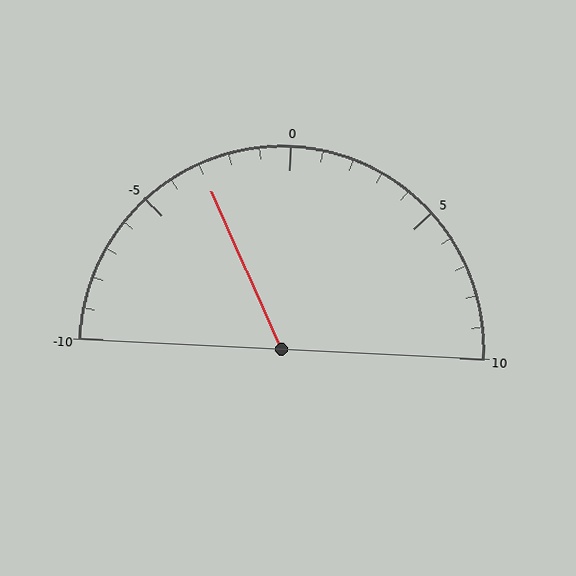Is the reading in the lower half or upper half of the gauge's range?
The reading is in the lower half of the range (-10 to 10).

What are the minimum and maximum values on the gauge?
The gauge ranges from -10 to 10.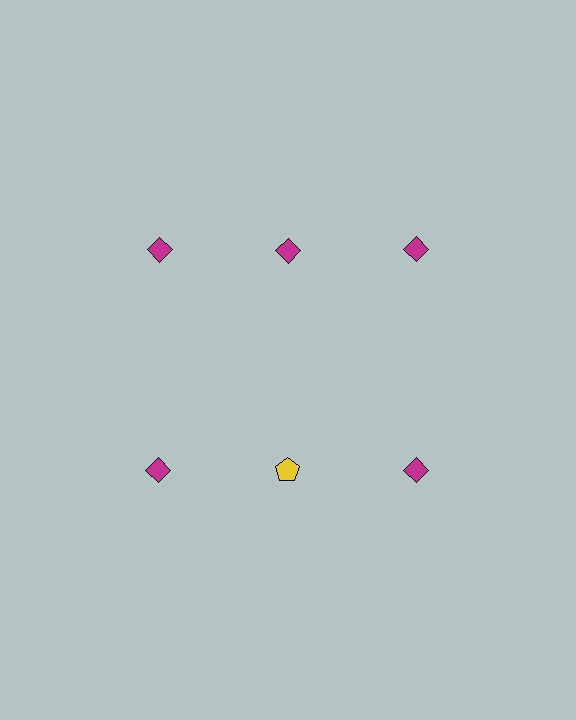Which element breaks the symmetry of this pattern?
The yellow pentagon in the second row, second from left column breaks the symmetry. All other shapes are magenta diamonds.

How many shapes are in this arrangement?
There are 6 shapes arranged in a grid pattern.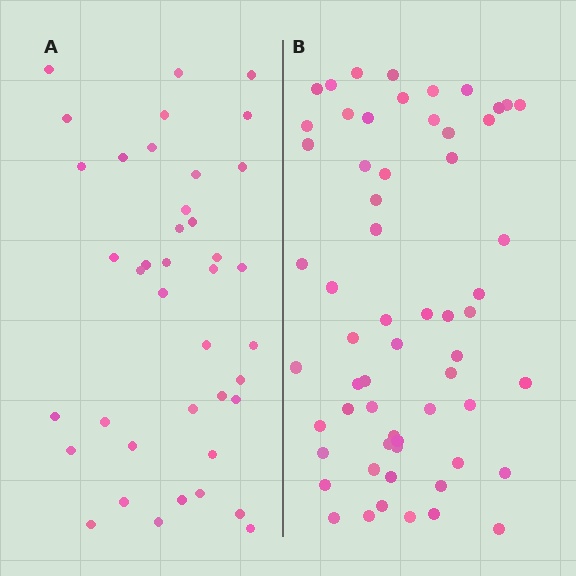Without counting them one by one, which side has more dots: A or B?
Region B (the right region) has more dots.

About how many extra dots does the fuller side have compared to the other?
Region B has approximately 20 more dots than region A.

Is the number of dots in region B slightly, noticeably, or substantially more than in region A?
Region B has substantially more. The ratio is roughly 1.5 to 1.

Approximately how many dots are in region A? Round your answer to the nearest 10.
About 40 dots.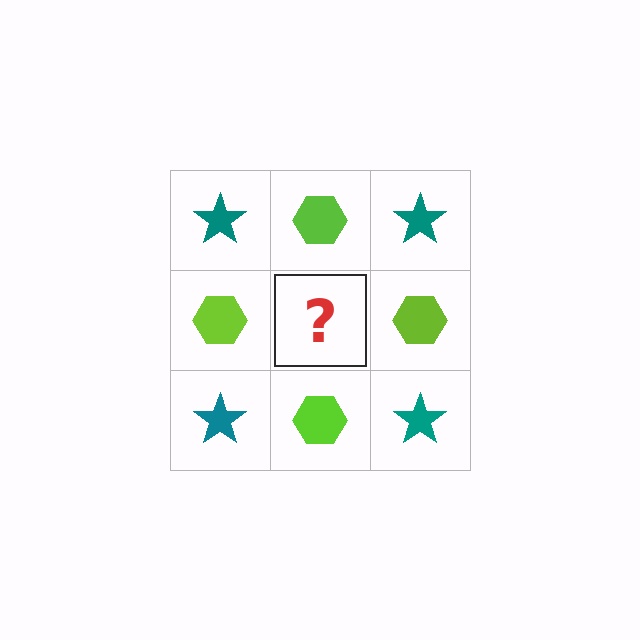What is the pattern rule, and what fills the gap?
The rule is that it alternates teal star and lime hexagon in a checkerboard pattern. The gap should be filled with a teal star.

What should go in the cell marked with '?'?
The missing cell should contain a teal star.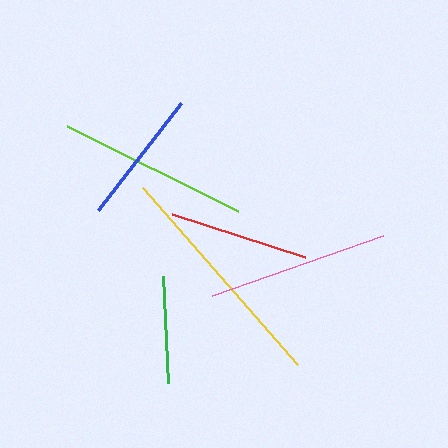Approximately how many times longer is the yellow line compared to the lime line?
The yellow line is approximately 1.2 times the length of the lime line.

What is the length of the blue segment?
The blue segment is approximately 135 pixels long.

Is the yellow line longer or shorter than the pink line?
The yellow line is longer than the pink line.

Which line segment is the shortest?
The green line is the shortest at approximately 108 pixels.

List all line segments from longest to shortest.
From longest to shortest: yellow, lime, pink, red, blue, green.